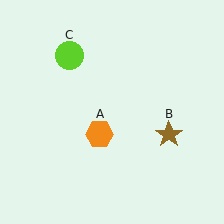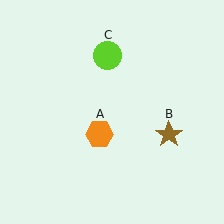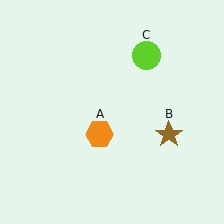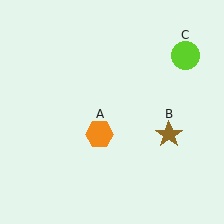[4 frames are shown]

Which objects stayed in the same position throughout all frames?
Orange hexagon (object A) and brown star (object B) remained stationary.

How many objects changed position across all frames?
1 object changed position: lime circle (object C).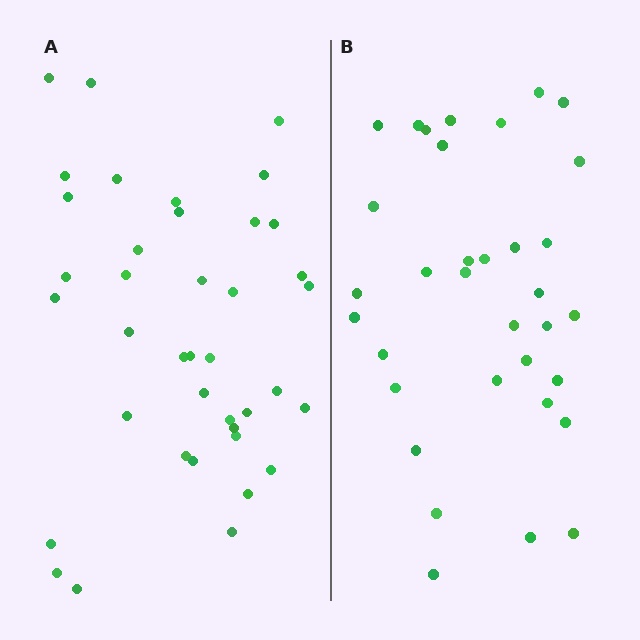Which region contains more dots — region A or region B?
Region A (the left region) has more dots.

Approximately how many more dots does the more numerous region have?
Region A has about 5 more dots than region B.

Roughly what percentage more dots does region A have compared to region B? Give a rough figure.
About 15% more.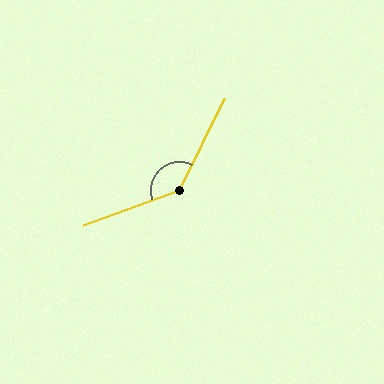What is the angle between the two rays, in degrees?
Approximately 136 degrees.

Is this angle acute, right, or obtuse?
It is obtuse.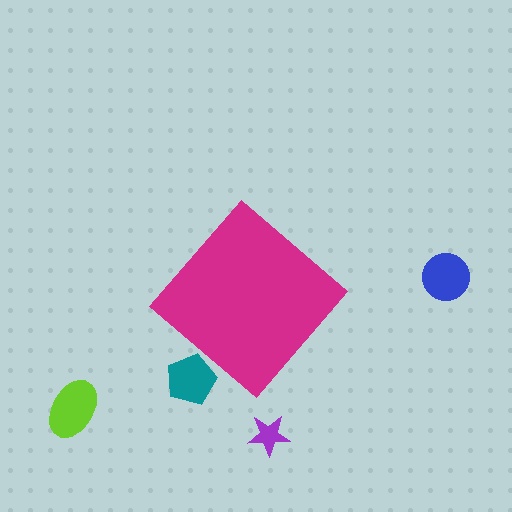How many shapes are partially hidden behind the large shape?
1 shape is partially hidden.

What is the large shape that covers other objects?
A magenta diamond.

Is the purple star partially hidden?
No, the purple star is fully visible.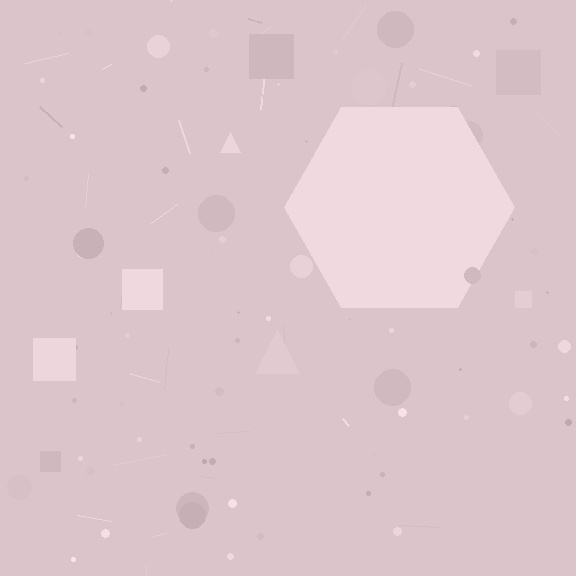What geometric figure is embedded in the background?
A hexagon is embedded in the background.